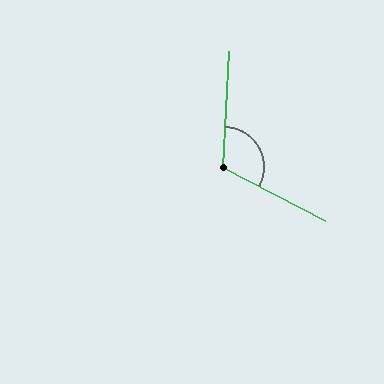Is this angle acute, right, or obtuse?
It is obtuse.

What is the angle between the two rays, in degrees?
Approximately 115 degrees.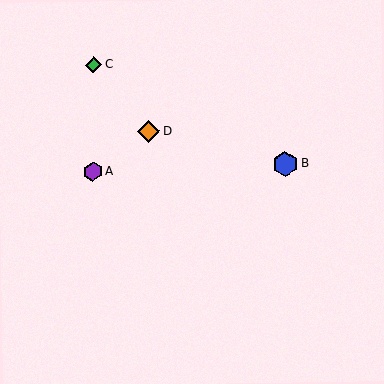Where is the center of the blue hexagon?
The center of the blue hexagon is at (285, 164).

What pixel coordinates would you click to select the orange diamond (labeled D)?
Click at (149, 131) to select the orange diamond D.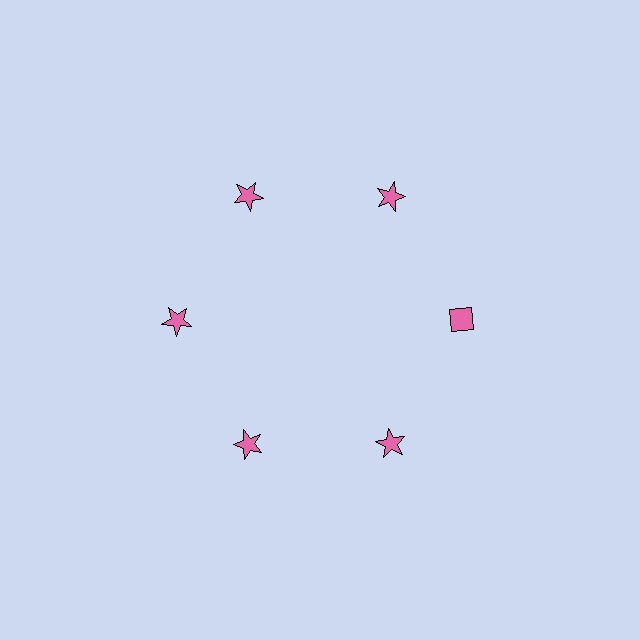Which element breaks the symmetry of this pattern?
The pink diamond at roughly the 3 o'clock position breaks the symmetry. All other shapes are pink stars.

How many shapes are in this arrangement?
There are 6 shapes arranged in a ring pattern.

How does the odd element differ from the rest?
It has a different shape: diamond instead of star.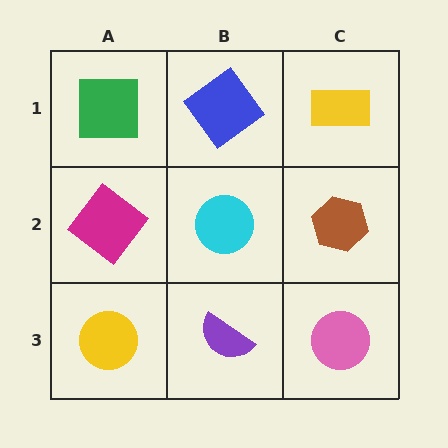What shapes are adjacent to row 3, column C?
A brown hexagon (row 2, column C), a purple semicircle (row 3, column B).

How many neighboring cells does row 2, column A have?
3.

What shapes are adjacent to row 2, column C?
A yellow rectangle (row 1, column C), a pink circle (row 3, column C), a cyan circle (row 2, column B).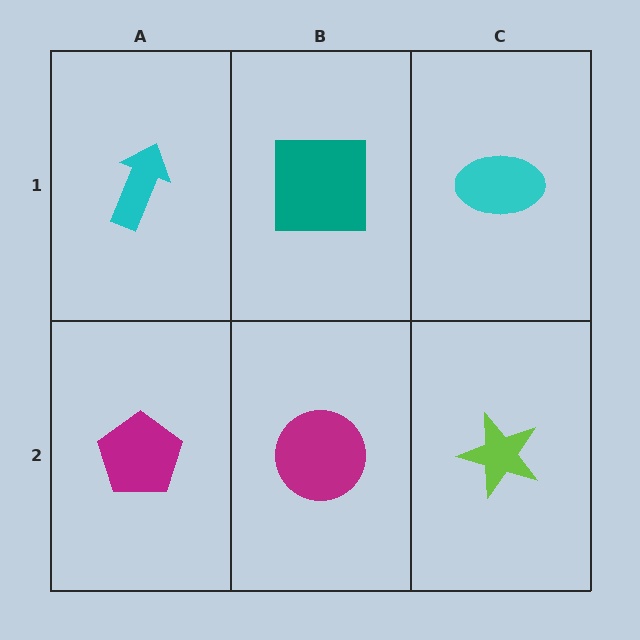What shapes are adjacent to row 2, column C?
A cyan ellipse (row 1, column C), a magenta circle (row 2, column B).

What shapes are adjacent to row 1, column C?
A lime star (row 2, column C), a teal square (row 1, column B).